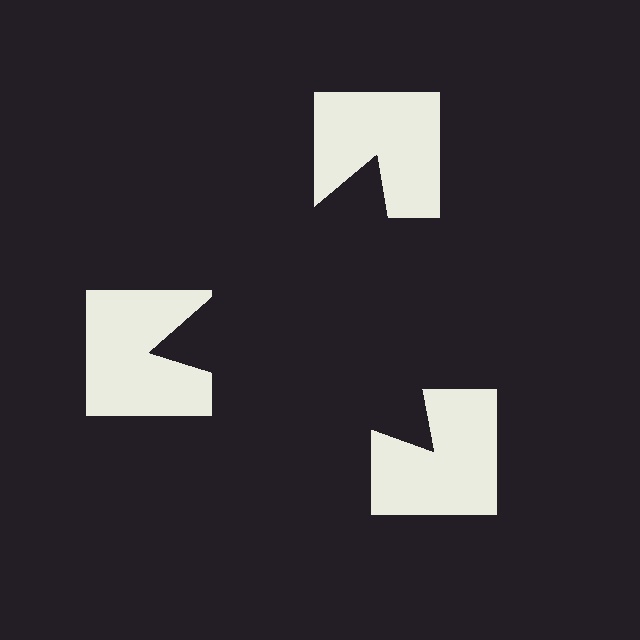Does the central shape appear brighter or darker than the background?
It typically appears slightly darker than the background, even though no actual brightness change is drawn.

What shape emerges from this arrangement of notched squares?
An illusory triangle — its edges are inferred from the aligned wedge cuts in the notched squares, not physically drawn.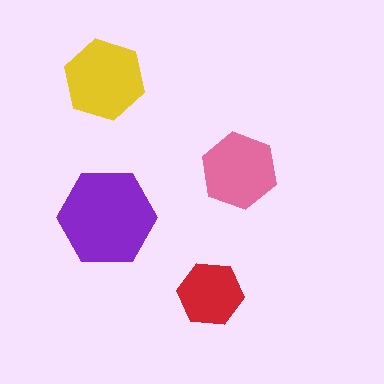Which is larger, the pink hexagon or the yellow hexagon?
The yellow one.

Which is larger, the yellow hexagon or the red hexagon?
The yellow one.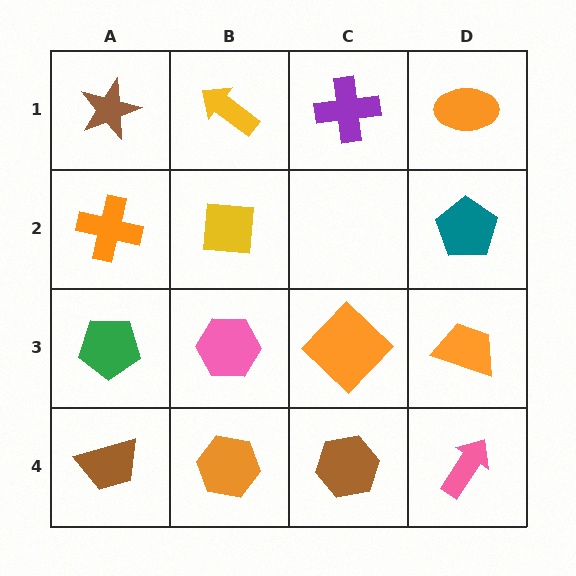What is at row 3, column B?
A pink hexagon.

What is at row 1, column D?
An orange ellipse.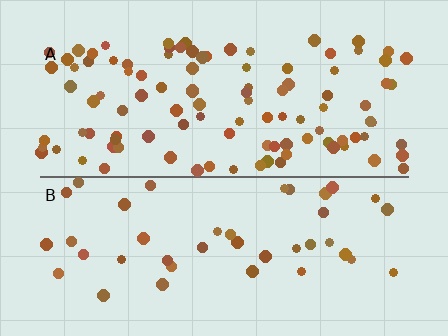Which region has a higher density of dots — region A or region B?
A (the top).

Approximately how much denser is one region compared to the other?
Approximately 2.5× — region A over region B.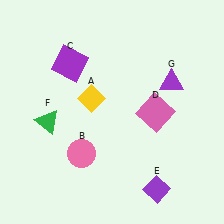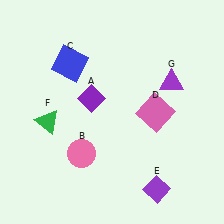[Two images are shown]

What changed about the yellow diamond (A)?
In Image 1, A is yellow. In Image 2, it changed to purple.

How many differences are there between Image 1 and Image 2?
There are 2 differences between the two images.